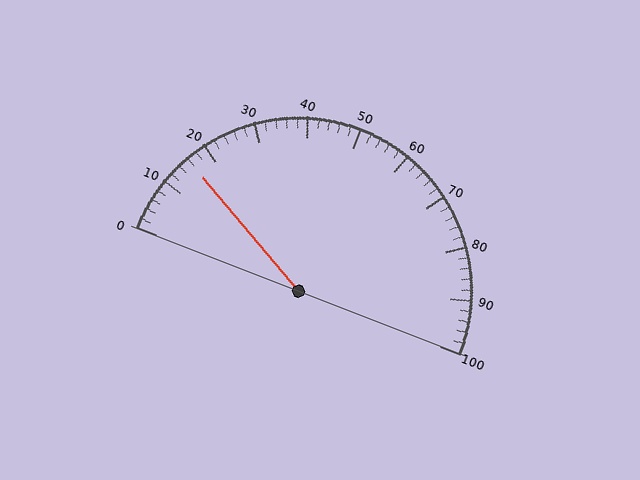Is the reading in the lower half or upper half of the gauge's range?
The reading is in the lower half of the range (0 to 100).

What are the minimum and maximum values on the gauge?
The gauge ranges from 0 to 100.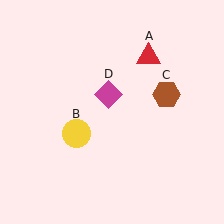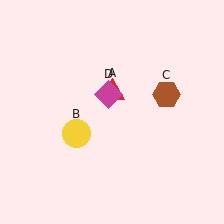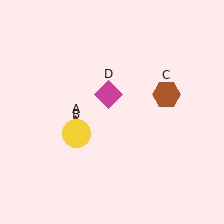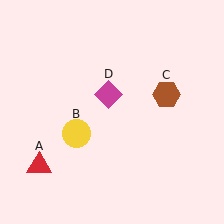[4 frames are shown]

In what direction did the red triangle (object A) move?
The red triangle (object A) moved down and to the left.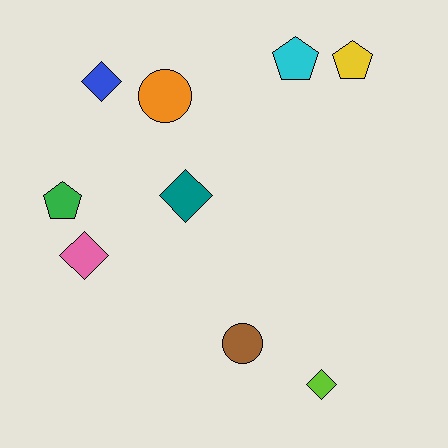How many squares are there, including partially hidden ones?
There are no squares.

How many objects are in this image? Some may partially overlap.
There are 9 objects.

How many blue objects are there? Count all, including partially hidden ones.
There is 1 blue object.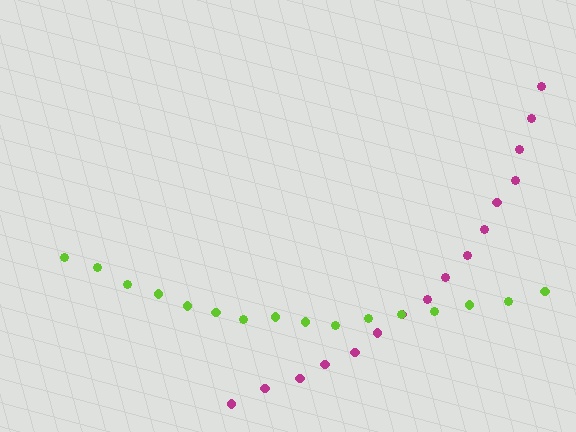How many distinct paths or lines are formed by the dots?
There are 2 distinct paths.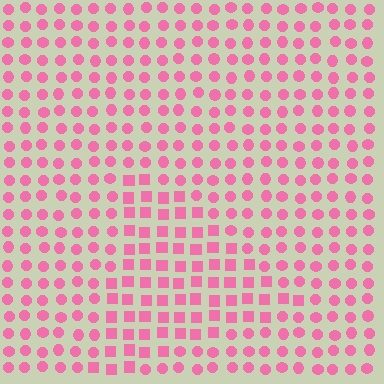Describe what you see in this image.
The image is filled with small pink elements arranged in a uniform grid. A triangle-shaped region contains squares, while the surrounding area contains circles. The boundary is defined purely by the change in element shape.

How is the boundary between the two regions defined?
The boundary is defined by a change in element shape: squares inside vs. circles outside. All elements share the same color and spacing.